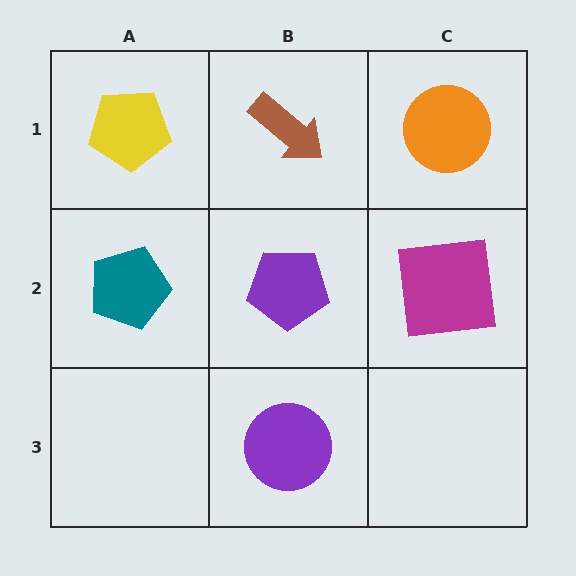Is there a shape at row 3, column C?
No, that cell is empty.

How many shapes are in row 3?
1 shape.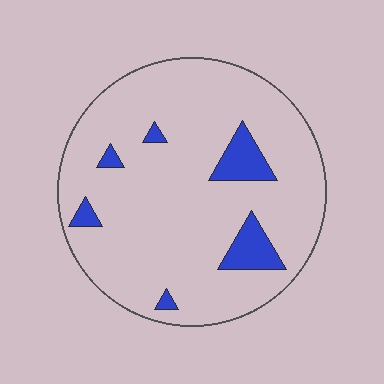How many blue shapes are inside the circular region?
6.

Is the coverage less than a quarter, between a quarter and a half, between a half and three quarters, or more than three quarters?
Less than a quarter.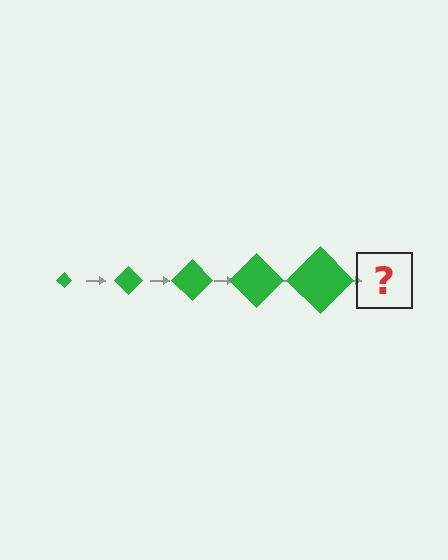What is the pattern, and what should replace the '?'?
The pattern is that the diamond gets progressively larger each step. The '?' should be a green diamond, larger than the previous one.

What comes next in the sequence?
The next element should be a green diamond, larger than the previous one.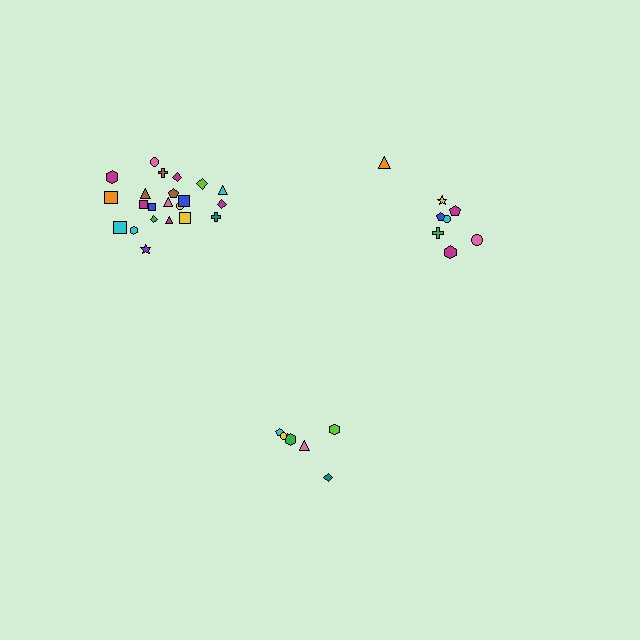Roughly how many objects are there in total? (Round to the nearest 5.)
Roughly 40 objects in total.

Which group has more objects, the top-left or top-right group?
The top-left group.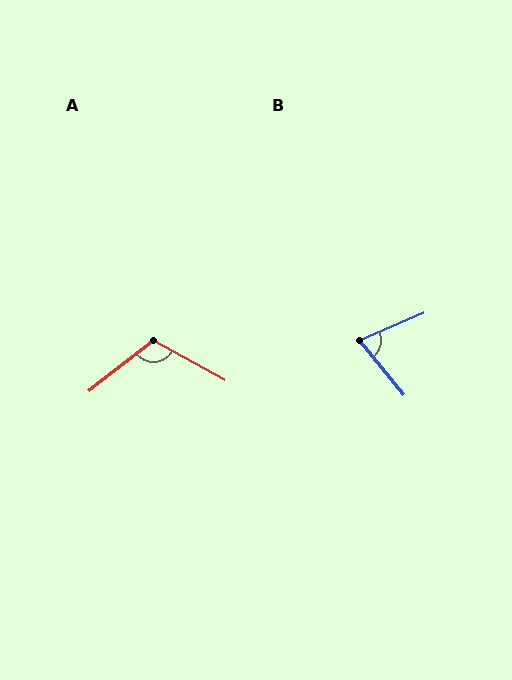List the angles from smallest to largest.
B (74°), A (113°).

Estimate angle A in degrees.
Approximately 113 degrees.